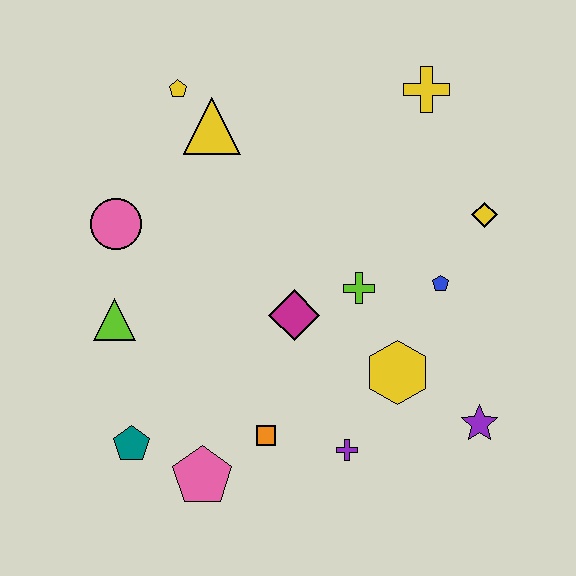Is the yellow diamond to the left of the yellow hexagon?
No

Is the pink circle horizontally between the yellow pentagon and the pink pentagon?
No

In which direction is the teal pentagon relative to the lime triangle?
The teal pentagon is below the lime triangle.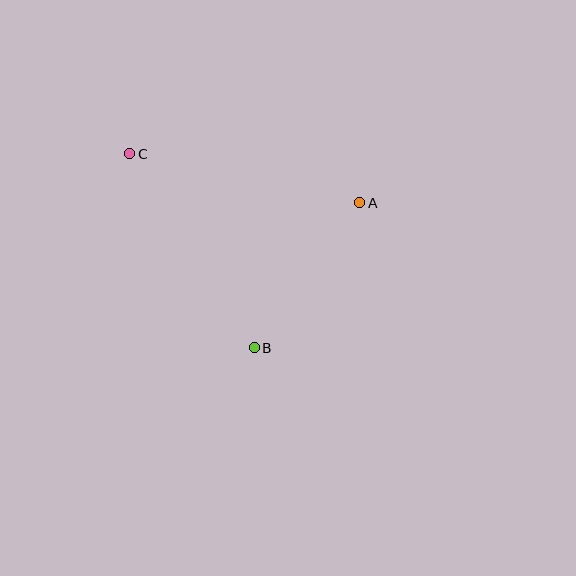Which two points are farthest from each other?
Points A and C are farthest from each other.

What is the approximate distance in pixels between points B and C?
The distance between B and C is approximately 231 pixels.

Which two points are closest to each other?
Points A and B are closest to each other.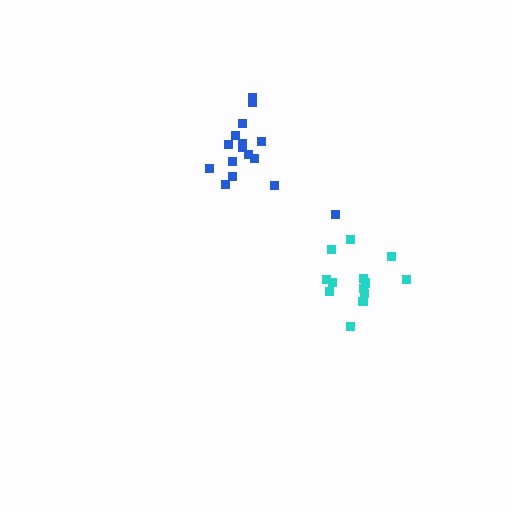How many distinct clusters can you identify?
There are 2 distinct clusters.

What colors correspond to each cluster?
The clusters are colored: blue, cyan.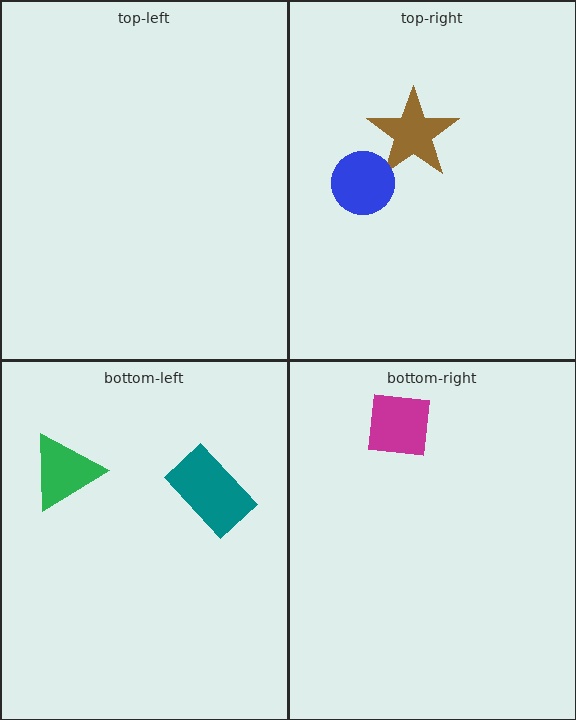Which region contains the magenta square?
The bottom-right region.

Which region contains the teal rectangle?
The bottom-left region.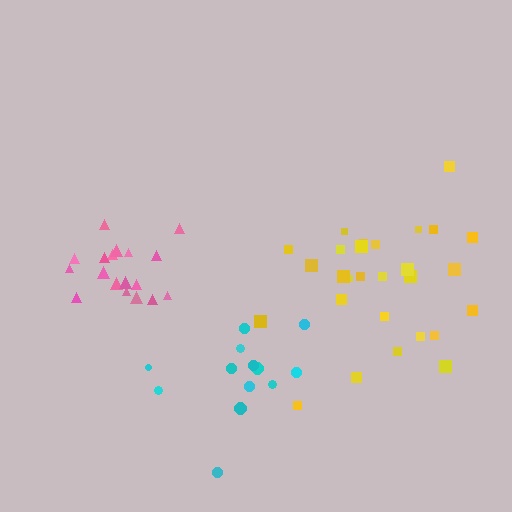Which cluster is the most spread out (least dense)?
Cyan.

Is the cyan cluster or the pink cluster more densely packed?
Pink.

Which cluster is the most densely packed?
Pink.